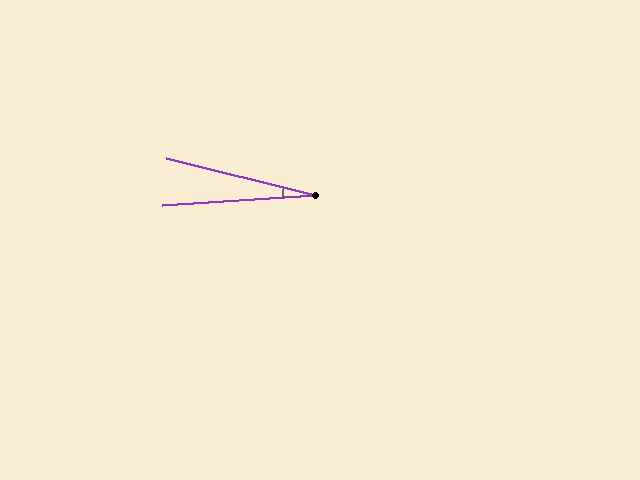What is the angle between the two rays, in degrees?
Approximately 18 degrees.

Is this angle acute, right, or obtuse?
It is acute.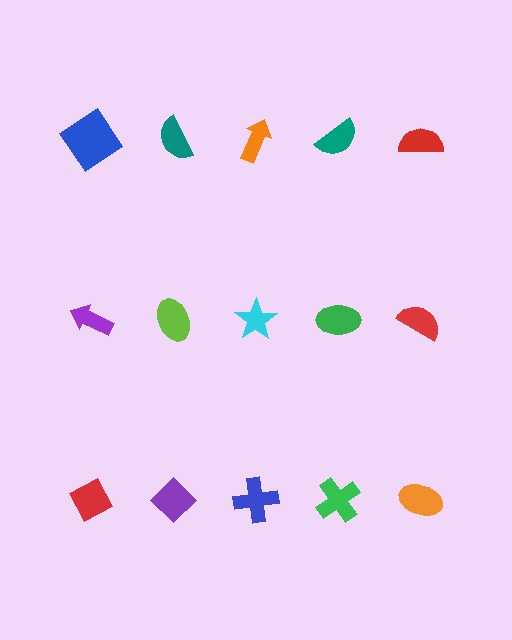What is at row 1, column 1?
A blue diamond.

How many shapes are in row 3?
5 shapes.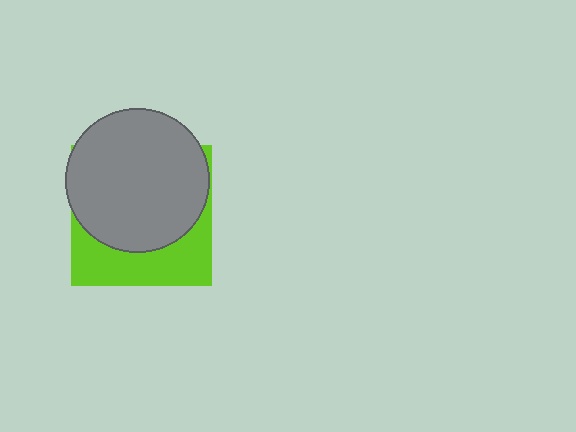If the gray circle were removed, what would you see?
You would see the complete lime square.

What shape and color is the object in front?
The object in front is a gray circle.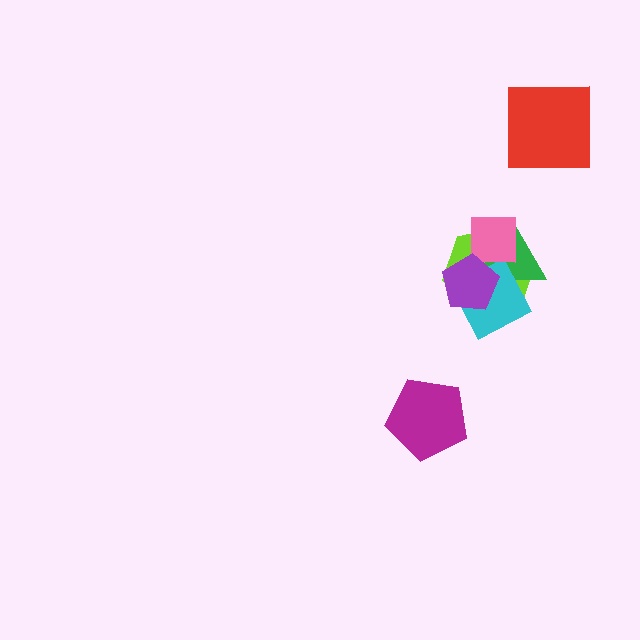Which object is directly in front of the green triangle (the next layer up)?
The cyan diamond is directly in front of the green triangle.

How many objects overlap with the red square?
0 objects overlap with the red square.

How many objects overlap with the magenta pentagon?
0 objects overlap with the magenta pentagon.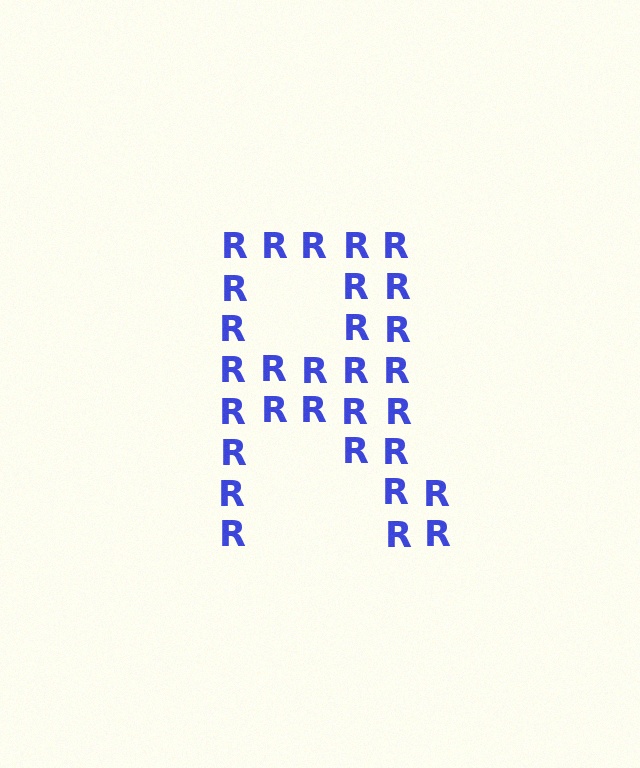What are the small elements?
The small elements are letter R's.